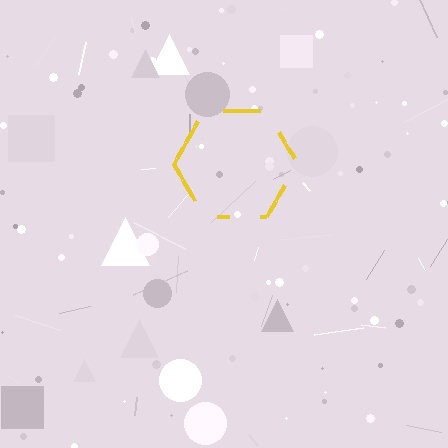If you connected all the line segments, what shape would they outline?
They would outline a hexagon.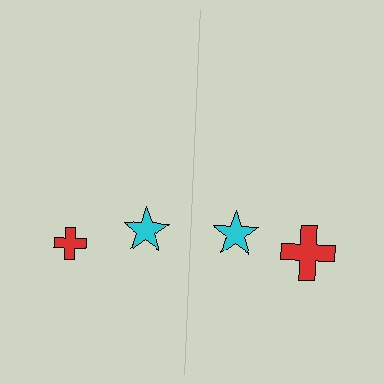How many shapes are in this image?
There are 4 shapes in this image.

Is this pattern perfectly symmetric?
No, the pattern is not perfectly symmetric. The red cross on the right side has a different size than its mirror counterpart.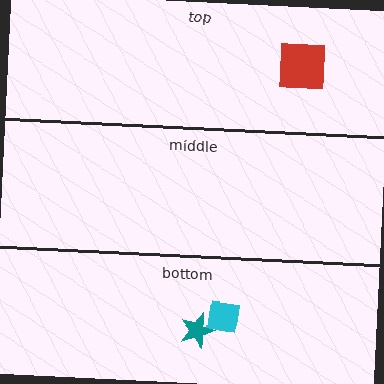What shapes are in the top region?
The red square.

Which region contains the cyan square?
The bottom region.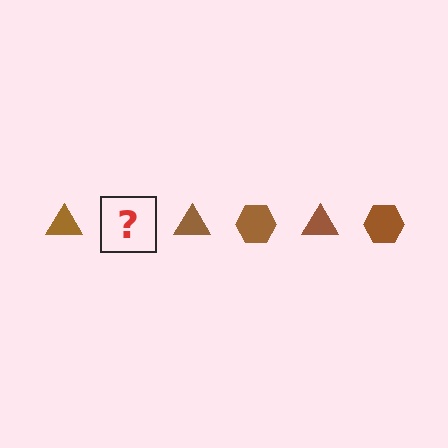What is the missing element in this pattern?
The missing element is a brown hexagon.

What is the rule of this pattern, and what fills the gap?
The rule is that the pattern cycles through triangle, hexagon shapes in brown. The gap should be filled with a brown hexagon.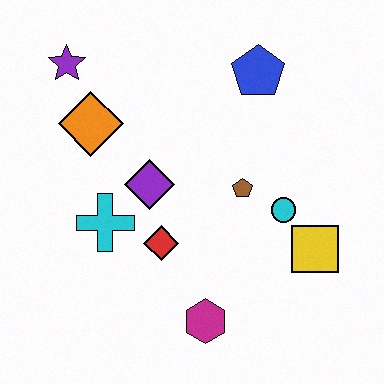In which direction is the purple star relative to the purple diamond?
The purple star is above the purple diamond.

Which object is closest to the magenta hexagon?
The red diamond is closest to the magenta hexagon.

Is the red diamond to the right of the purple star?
Yes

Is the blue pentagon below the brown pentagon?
No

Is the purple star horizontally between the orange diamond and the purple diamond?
No